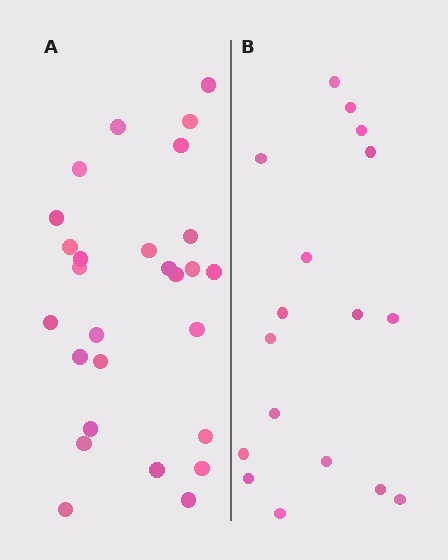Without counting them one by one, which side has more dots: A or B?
Region A (the left region) has more dots.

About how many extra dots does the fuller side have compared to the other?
Region A has roughly 10 or so more dots than region B.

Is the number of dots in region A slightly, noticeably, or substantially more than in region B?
Region A has substantially more. The ratio is roughly 1.6 to 1.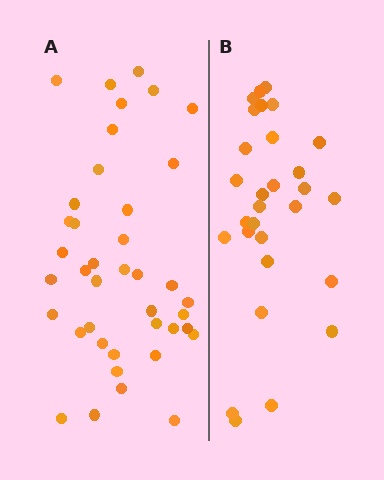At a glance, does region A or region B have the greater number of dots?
Region A (the left region) has more dots.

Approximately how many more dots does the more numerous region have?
Region A has roughly 12 or so more dots than region B.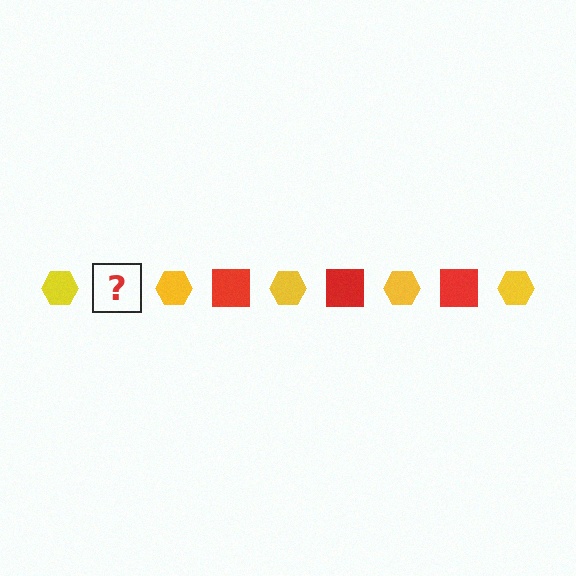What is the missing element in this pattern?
The missing element is a red square.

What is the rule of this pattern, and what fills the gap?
The rule is that the pattern alternates between yellow hexagon and red square. The gap should be filled with a red square.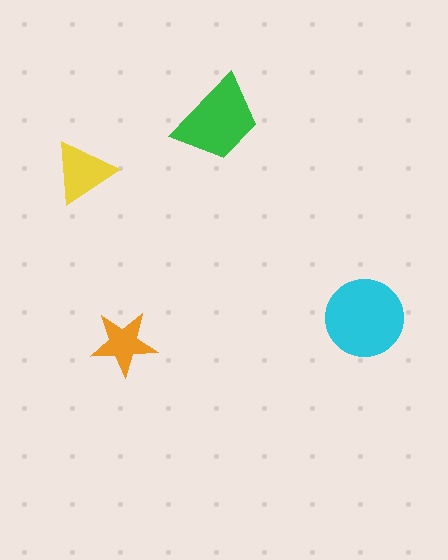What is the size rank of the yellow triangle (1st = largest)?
3rd.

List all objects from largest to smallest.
The cyan circle, the green trapezoid, the yellow triangle, the orange star.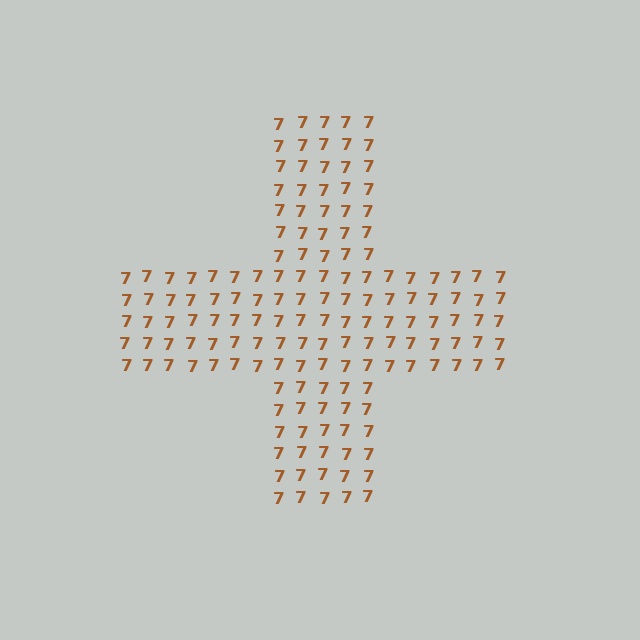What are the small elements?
The small elements are digit 7's.